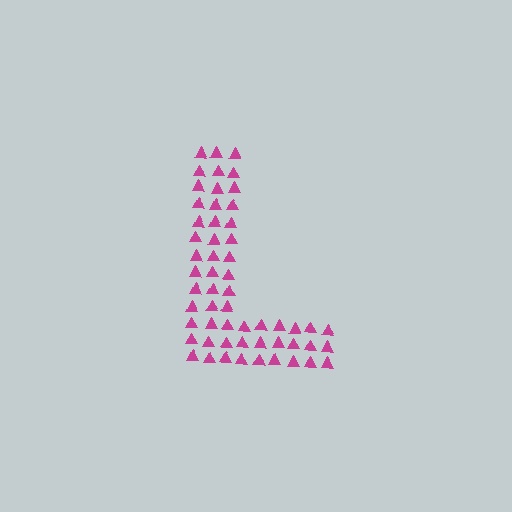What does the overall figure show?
The overall figure shows the letter L.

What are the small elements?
The small elements are triangles.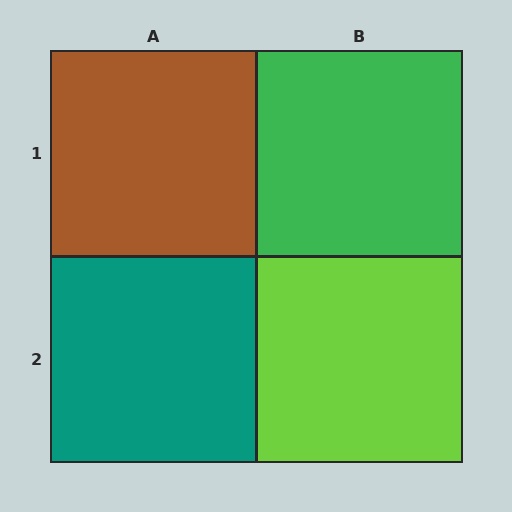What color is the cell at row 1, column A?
Brown.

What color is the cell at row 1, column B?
Green.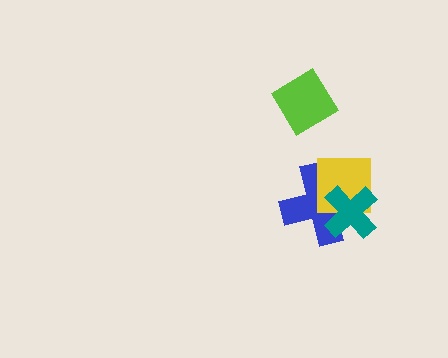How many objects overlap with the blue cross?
2 objects overlap with the blue cross.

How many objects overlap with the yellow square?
2 objects overlap with the yellow square.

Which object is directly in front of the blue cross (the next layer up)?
The yellow square is directly in front of the blue cross.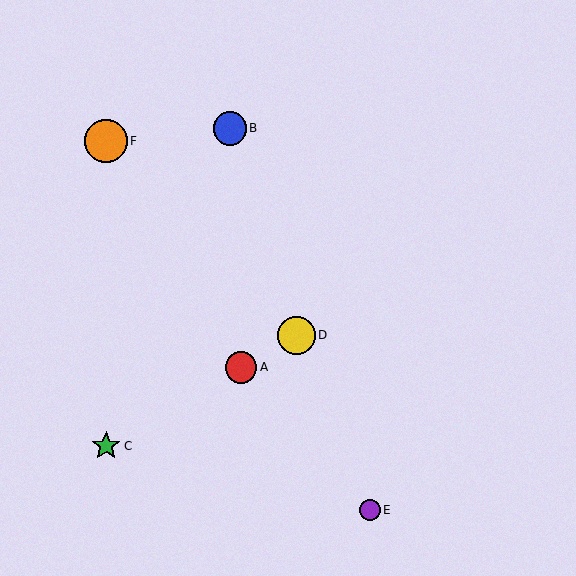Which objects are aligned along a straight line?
Objects A, C, D are aligned along a straight line.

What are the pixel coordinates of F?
Object F is at (106, 141).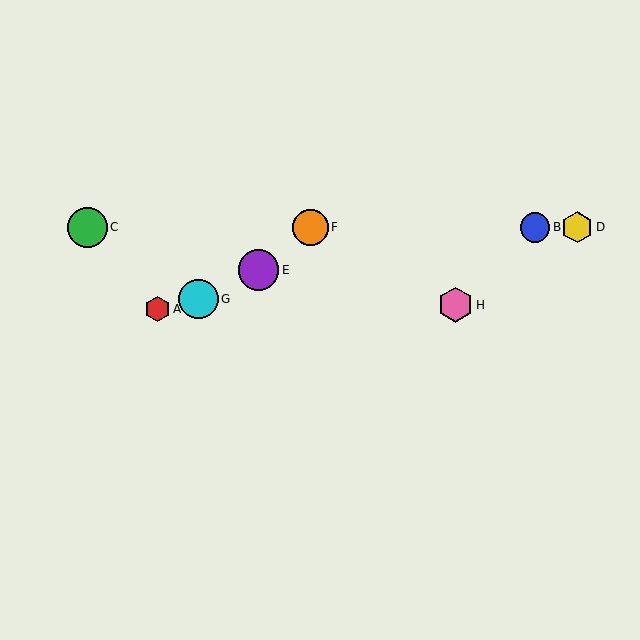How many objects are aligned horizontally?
4 objects (B, C, D, F) are aligned horizontally.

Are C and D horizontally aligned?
Yes, both are at y≈227.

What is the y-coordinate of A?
Object A is at y≈309.